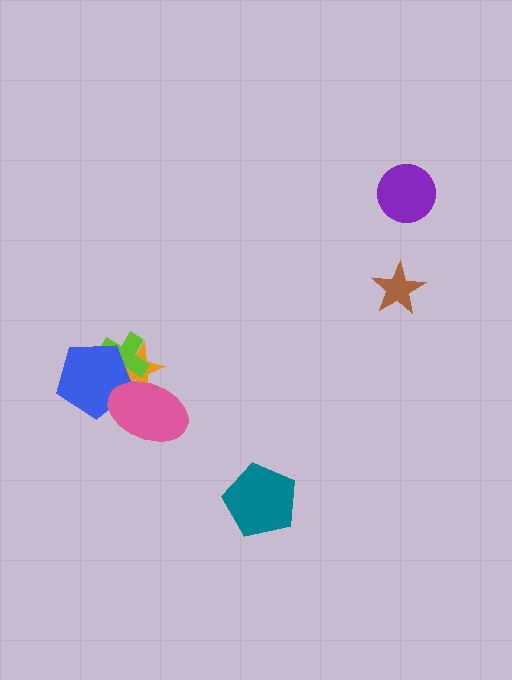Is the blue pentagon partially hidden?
Yes, it is partially covered by another shape.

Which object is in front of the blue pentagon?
The pink ellipse is in front of the blue pentagon.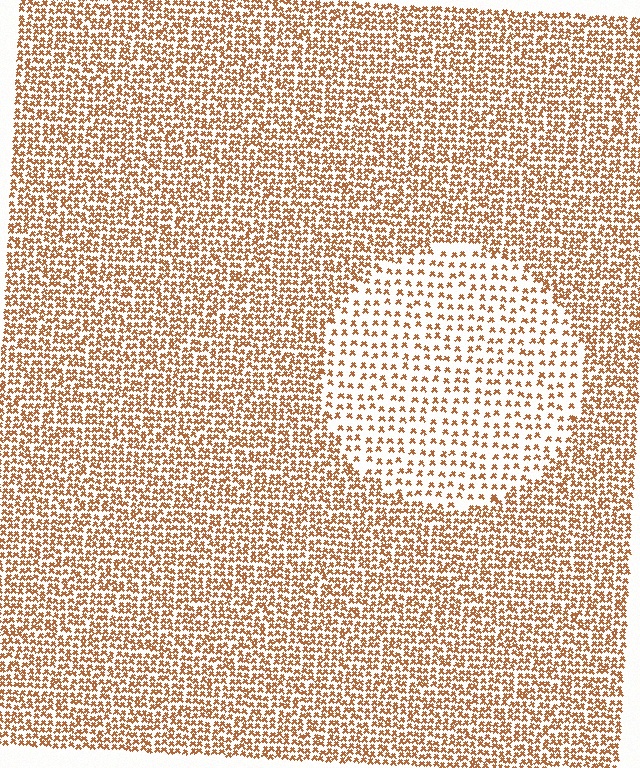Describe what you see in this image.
The image contains small brown elements arranged at two different densities. A circle-shaped region is visible where the elements are less densely packed than the surrounding area.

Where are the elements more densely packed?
The elements are more densely packed outside the circle boundary.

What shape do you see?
I see a circle.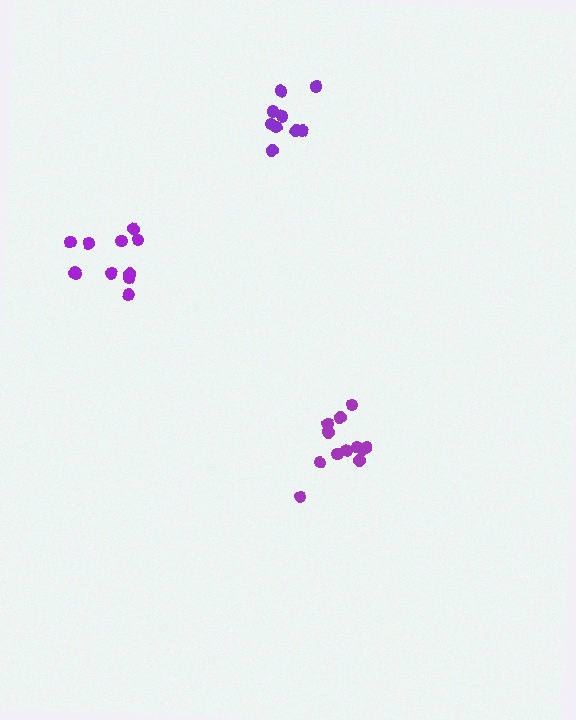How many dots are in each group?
Group 1: 11 dots, Group 2: 12 dots, Group 3: 9 dots (32 total).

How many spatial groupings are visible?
There are 3 spatial groupings.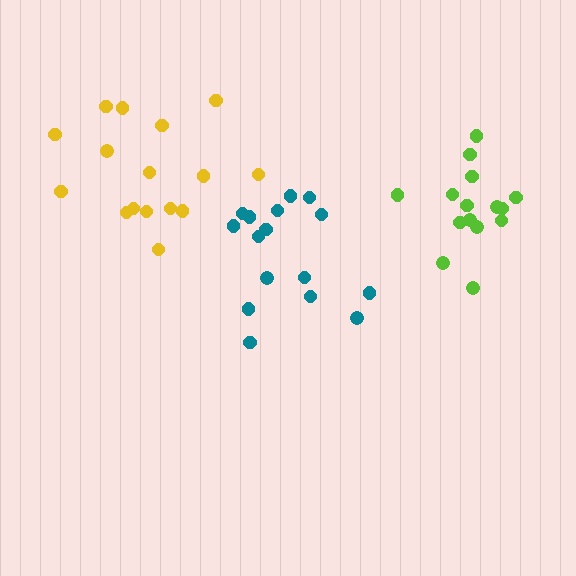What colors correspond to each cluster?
The clusters are colored: teal, yellow, lime.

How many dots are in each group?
Group 1: 16 dots, Group 2: 16 dots, Group 3: 15 dots (47 total).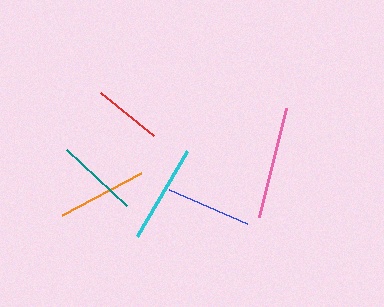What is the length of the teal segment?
The teal segment is approximately 82 pixels long.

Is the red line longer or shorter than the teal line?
The teal line is longer than the red line.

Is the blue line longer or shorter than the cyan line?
The cyan line is longer than the blue line.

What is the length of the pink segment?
The pink segment is approximately 112 pixels long.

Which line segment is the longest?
The pink line is the longest at approximately 112 pixels.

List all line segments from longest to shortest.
From longest to shortest: pink, cyan, orange, blue, teal, red.